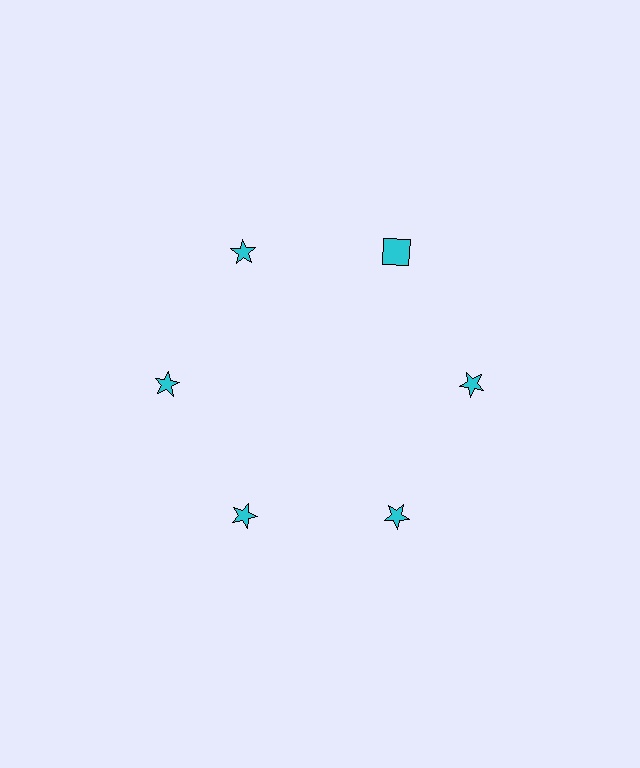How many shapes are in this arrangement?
There are 6 shapes arranged in a ring pattern.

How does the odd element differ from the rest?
It has a different shape: square instead of star.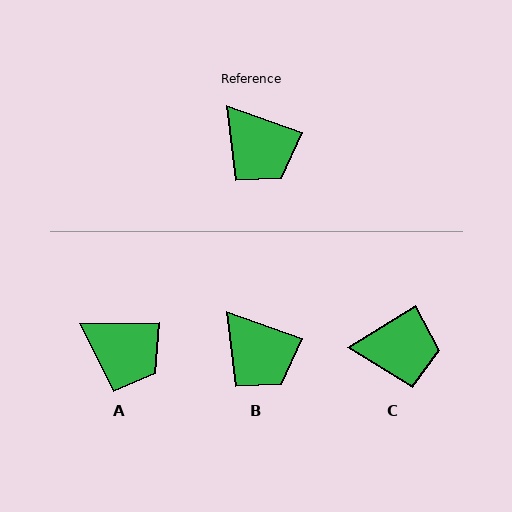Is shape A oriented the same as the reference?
No, it is off by about 20 degrees.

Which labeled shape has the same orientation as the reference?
B.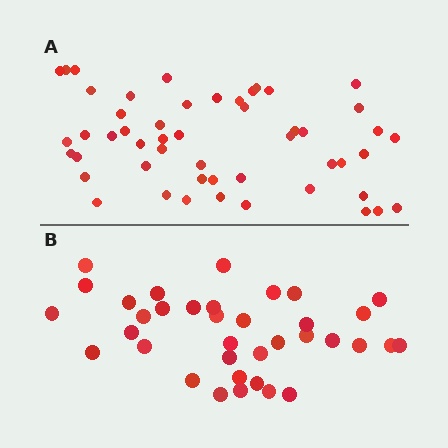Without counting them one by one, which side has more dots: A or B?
Region A (the top region) has more dots.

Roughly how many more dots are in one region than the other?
Region A has approximately 15 more dots than region B.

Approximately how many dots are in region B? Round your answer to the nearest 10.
About 40 dots. (The exact count is 36, which rounds to 40.)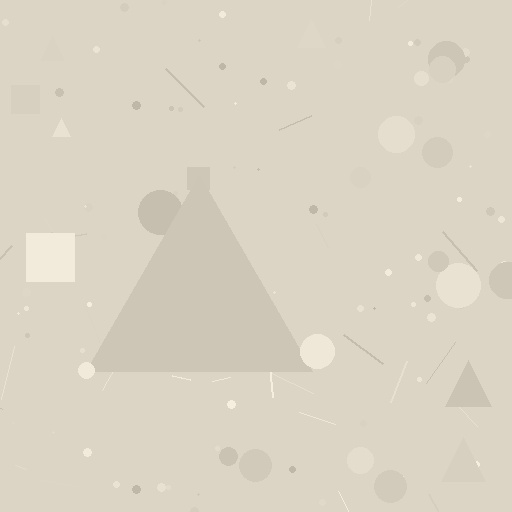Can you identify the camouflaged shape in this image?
The camouflaged shape is a triangle.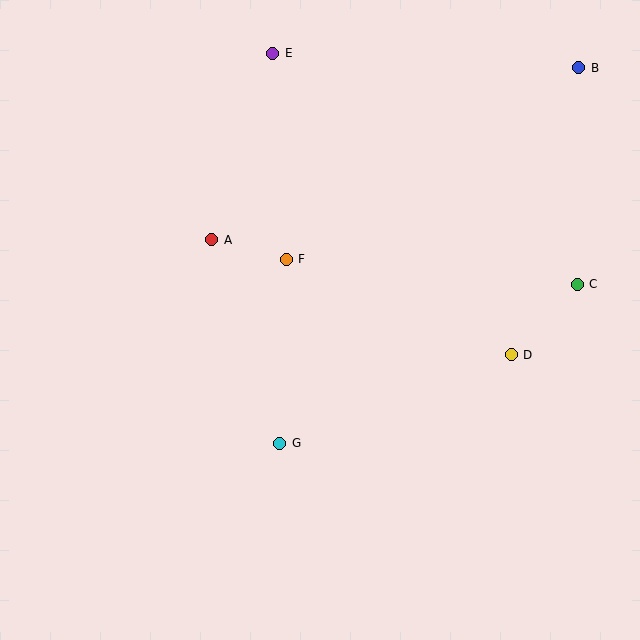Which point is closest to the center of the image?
Point F at (286, 259) is closest to the center.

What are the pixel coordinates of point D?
Point D is at (511, 355).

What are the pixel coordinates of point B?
Point B is at (579, 68).